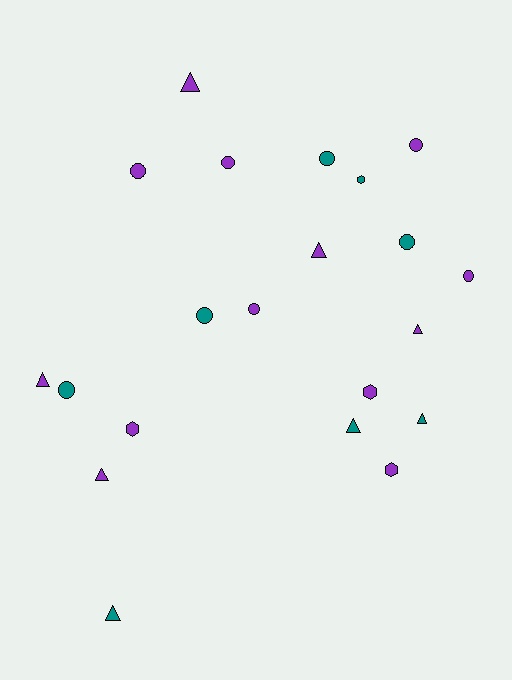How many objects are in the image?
There are 21 objects.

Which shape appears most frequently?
Circle, with 9 objects.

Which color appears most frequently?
Purple, with 13 objects.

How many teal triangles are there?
There are 3 teal triangles.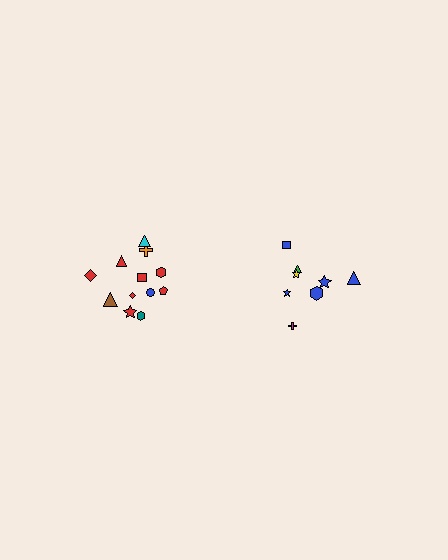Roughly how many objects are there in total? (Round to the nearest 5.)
Roughly 20 objects in total.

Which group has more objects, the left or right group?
The left group.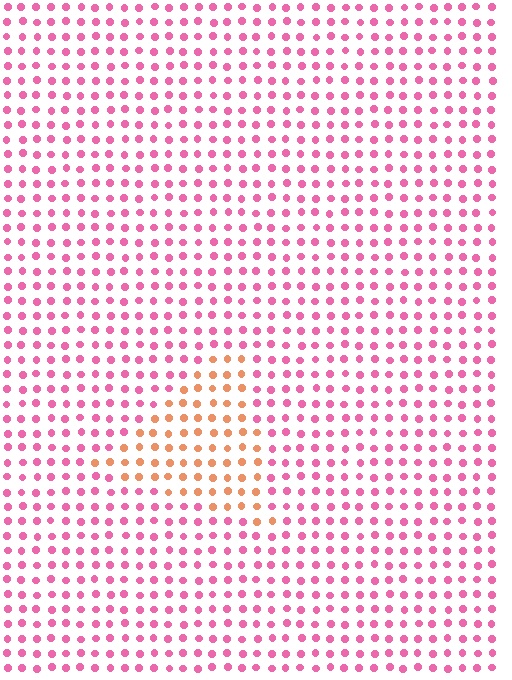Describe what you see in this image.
The image is filled with small pink elements in a uniform arrangement. A triangle-shaped region is visible where the elements are tinted to a slightly different hue, forming a subtle color boundary.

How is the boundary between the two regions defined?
The boundary is defined purely by a slight shift in hue (about 50 degrees). Spacing, size, and orientation are identical on both sides.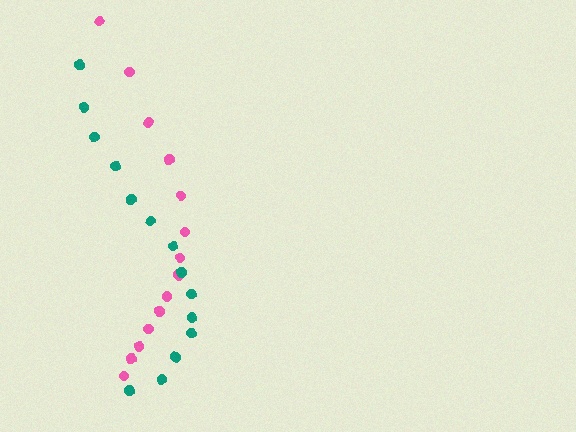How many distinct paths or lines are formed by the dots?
There are 2 distinct paths.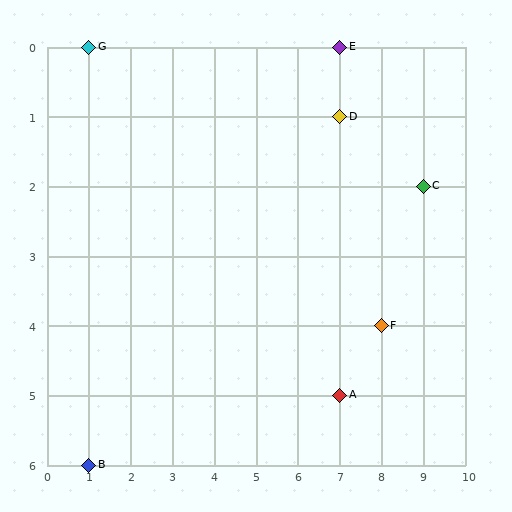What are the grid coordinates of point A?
Point A is at grid coordinates (7, 5).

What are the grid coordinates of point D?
Point D is at grid coordinates (7, 1).